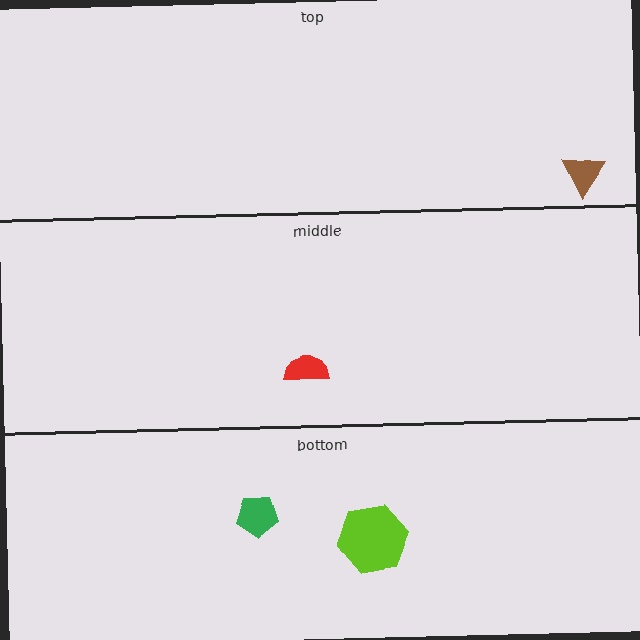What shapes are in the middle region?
The red semicircle.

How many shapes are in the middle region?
1.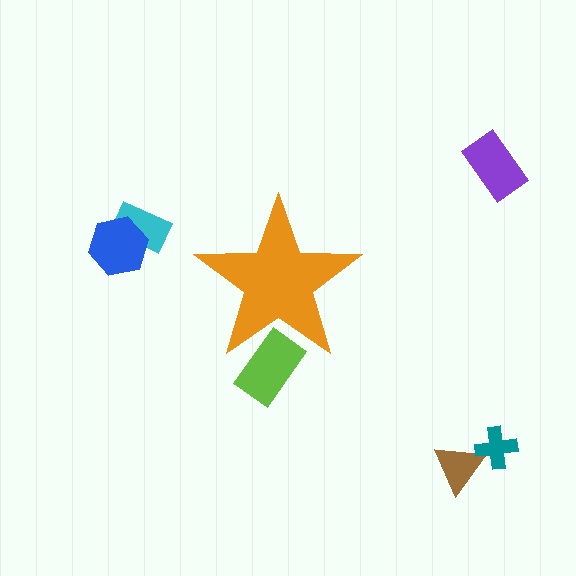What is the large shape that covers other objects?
An orange star.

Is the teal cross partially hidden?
No, the teal cross is fully visible.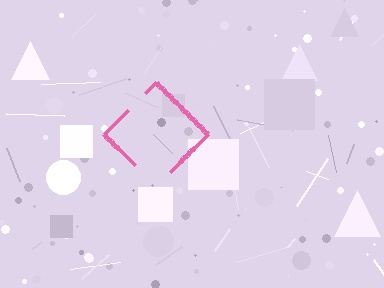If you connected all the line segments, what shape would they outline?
They would outline a diamond.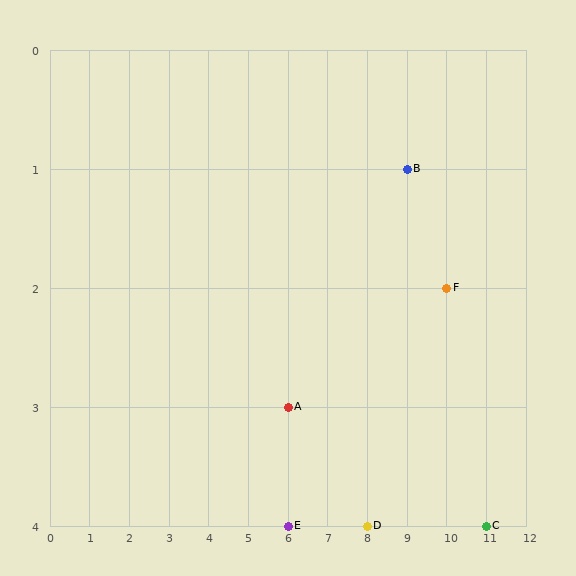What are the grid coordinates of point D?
Point D is at grid coordinates (8, 4).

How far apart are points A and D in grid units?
Points A and D are 2 columns and 1 row apart (about 2.2 grid units diagonally).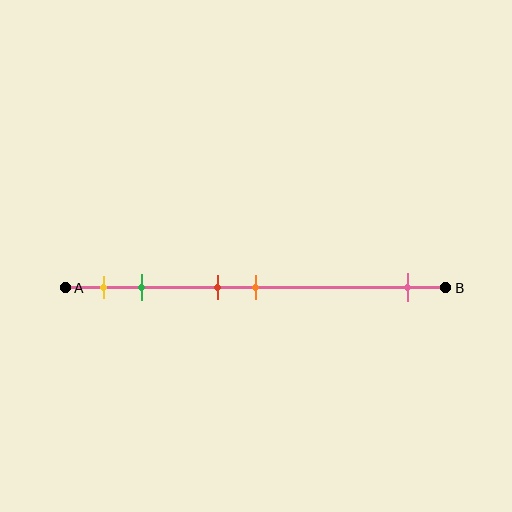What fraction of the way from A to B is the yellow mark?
The yellow mark is approximately 10% (0.1) of the way from A to B.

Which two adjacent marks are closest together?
The red and orange marks are the closest adjacent pair.